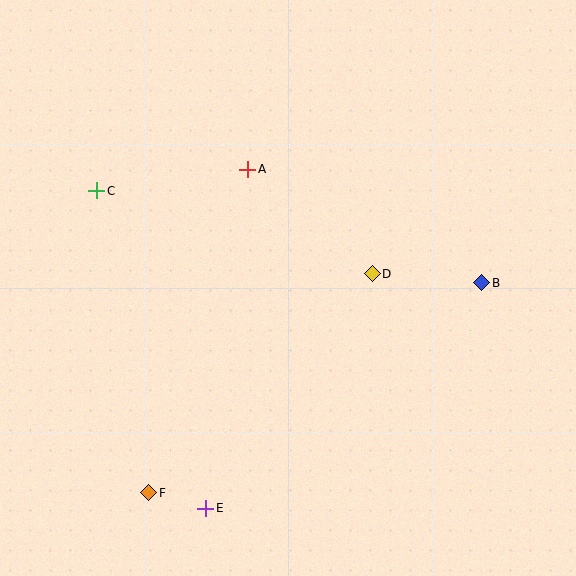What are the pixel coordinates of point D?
Point D is at (372, 274).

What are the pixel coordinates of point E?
Point E is at (206, 508).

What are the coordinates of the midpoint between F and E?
The midpoint between F and E is at (177, 501).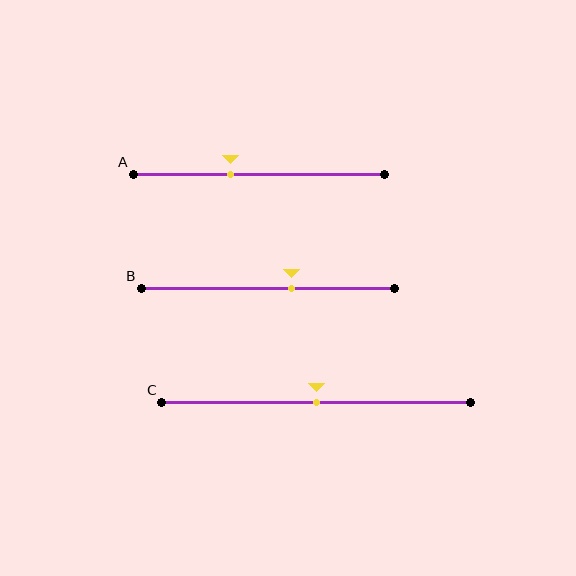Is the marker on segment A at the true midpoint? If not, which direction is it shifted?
No, the marker on segment A is shifted to the left by about 11% of the segment length.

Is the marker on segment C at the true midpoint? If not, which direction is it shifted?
Yes, the marker on segment C is at the true midpoint.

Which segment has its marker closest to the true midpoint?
Segment C has its marker closest to the true midpoint.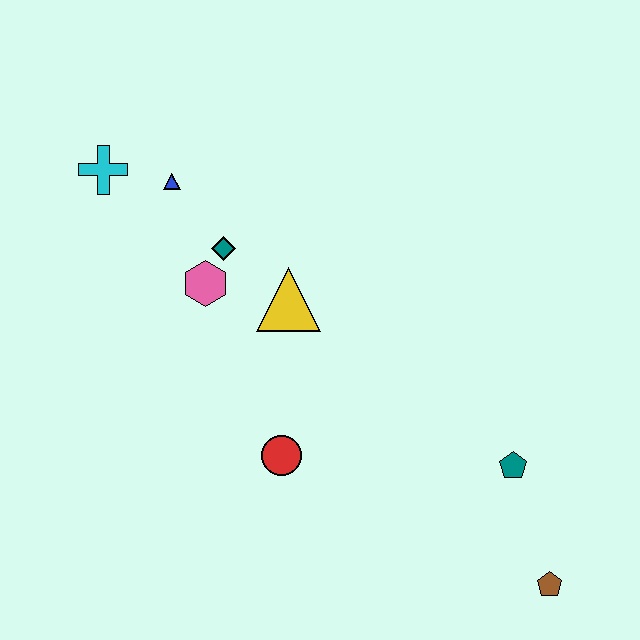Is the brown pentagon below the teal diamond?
Yes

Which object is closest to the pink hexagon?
The teal diamond is closest to the pink hexagon.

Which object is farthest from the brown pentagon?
The cyan cross is farthest from the brown pentagon.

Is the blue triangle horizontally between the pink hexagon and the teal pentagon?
No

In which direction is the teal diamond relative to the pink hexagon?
The teal diamond is above the pink hexagon.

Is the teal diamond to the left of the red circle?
Yes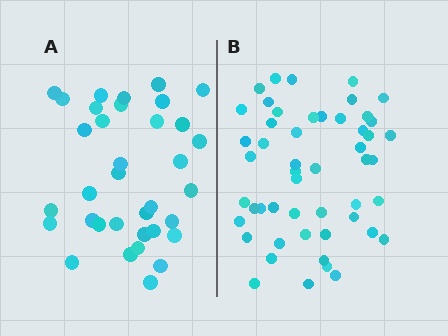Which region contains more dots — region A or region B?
Region B (the right region) has more dots.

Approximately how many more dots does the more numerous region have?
Region B has approximately 15 more dots than region A.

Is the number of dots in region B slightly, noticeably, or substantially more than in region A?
Region B has substantially more. The ratio is roughly 1.5 to 1.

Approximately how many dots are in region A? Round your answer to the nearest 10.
About 40 dots. (The exact count is 35, which rounds to 40.)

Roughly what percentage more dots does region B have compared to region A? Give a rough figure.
About 45% more.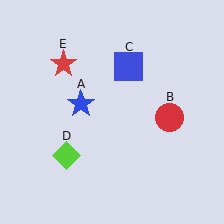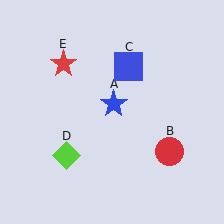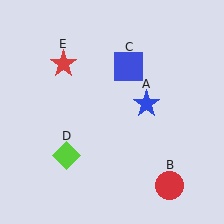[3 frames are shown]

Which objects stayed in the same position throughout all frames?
Blue square (object C) and lime diamond (object D) and red star (object E) remained stationary.